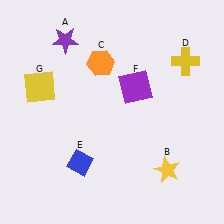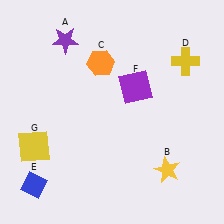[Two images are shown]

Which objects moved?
The objects that moved are: the blue diamond (E), the yellow square (G).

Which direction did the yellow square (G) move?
The yellow square (G) moved down.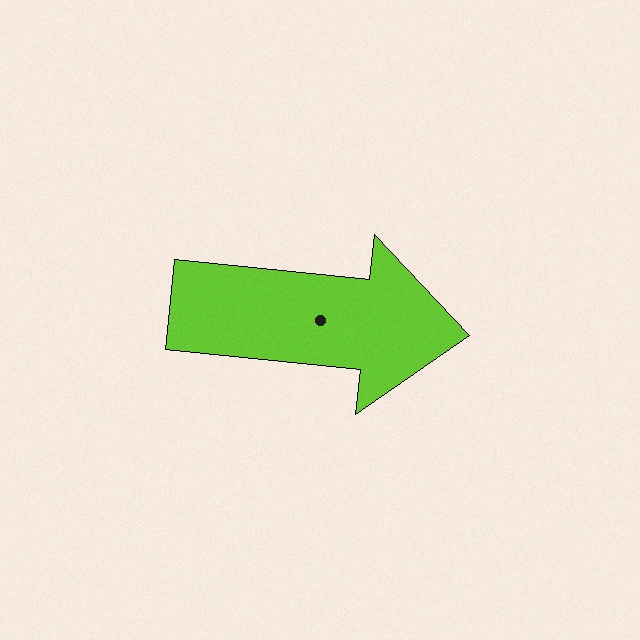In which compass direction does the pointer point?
East.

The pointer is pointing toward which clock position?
Roughly 3 o'clock.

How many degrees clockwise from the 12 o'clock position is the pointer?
Approximately 96 degrees.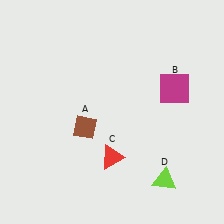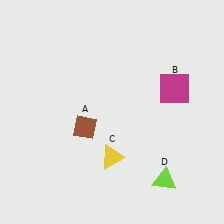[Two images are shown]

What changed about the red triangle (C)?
In Image 1, C is red. In Image 2, it changed to yellow.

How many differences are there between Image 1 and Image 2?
There is 1 difference between the two images.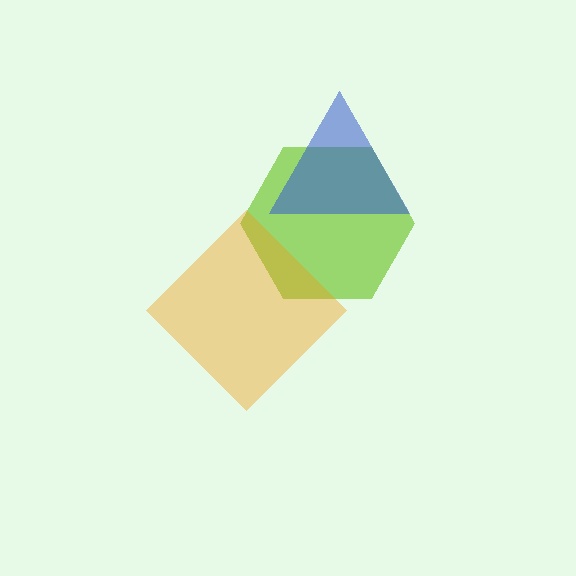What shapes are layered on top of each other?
The layered shapes are: a lime hexagon, a blue triangle, an orange diamond.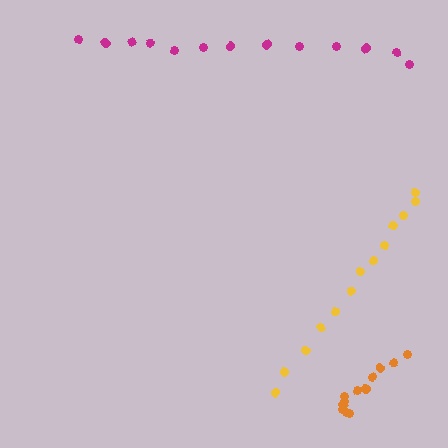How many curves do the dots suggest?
There are 3 distinct paths.